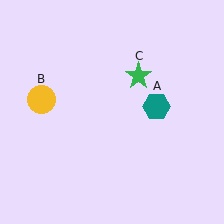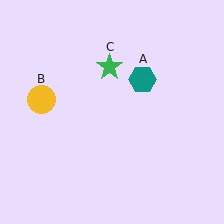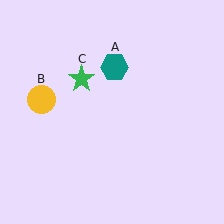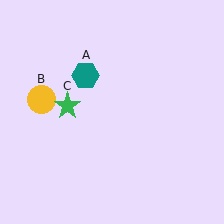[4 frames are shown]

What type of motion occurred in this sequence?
The teal hexagon (object A), green star (object C) rotated counterclockwise around the center of the scene.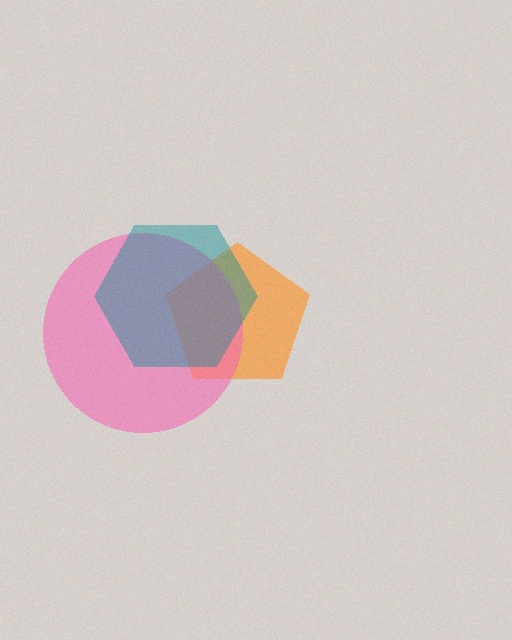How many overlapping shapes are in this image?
There are 3 overlapping shapes in the image.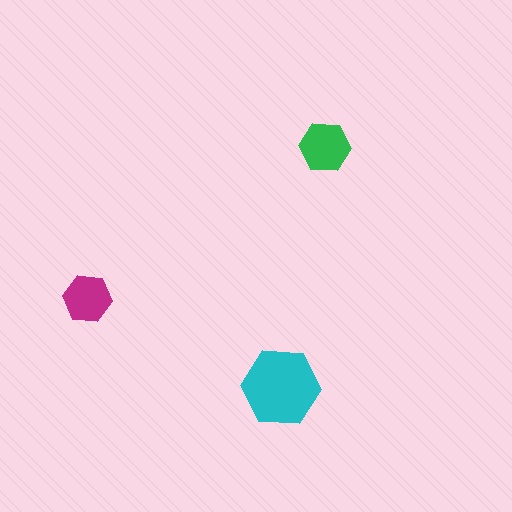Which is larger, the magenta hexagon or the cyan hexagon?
The cyan one.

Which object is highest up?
The green hexagon is topmost.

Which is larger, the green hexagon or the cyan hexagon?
The cyan one.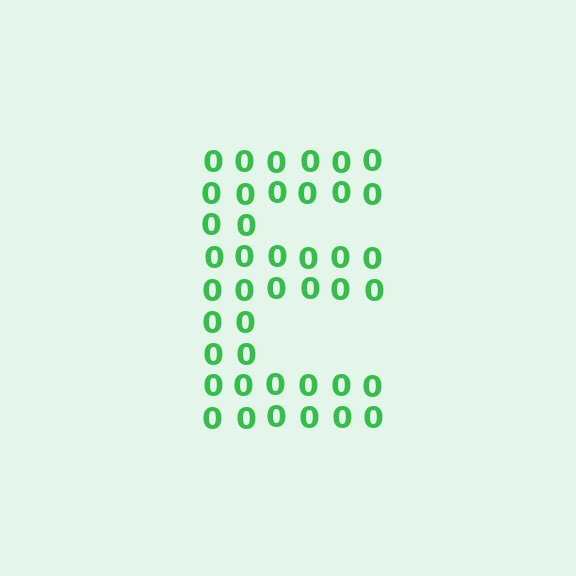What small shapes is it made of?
It is made of small digit 0's.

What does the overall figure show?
The overall figure shows the letter E.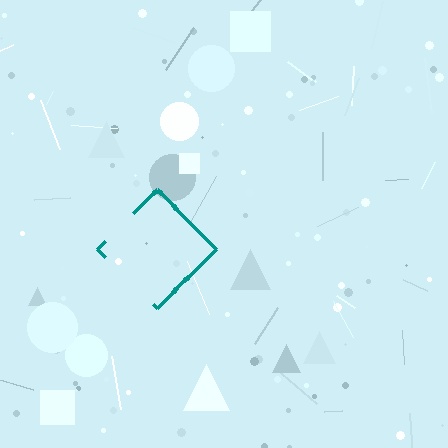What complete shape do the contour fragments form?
The contour fragments form a diamond.